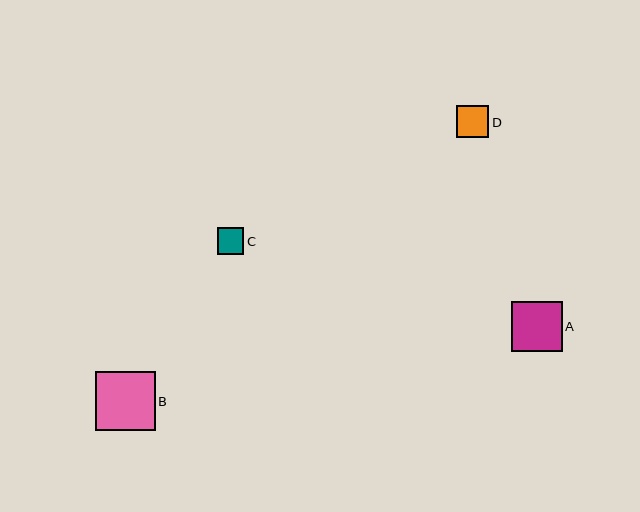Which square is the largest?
Square B is the largest with a size of approximately 59 pixels.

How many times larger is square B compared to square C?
Square B is approximately 2.2 times the size of square C.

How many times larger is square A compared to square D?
Square A is approximately 1.6 times the size of square D.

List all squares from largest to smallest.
From largest to smallest: B, A, D, C.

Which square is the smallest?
Square C is the smallest with a size of approximately 26 pixels.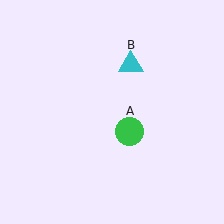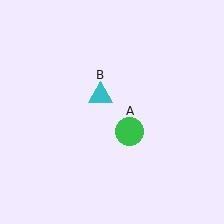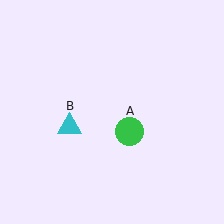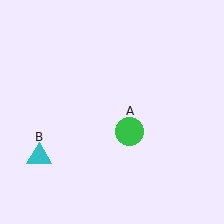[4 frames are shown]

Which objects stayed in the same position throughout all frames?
Green circle (object A) remained stationary.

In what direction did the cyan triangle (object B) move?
The cyan triangle (object B) moved down and to the left.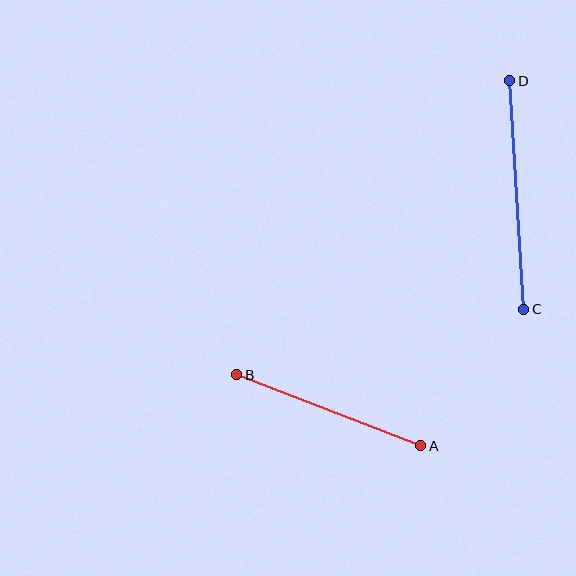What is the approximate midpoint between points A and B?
The midpoint is at approximately (329, 410) pixels.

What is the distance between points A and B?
The distance is approximately 197 pixels.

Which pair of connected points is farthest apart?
Points C and D are farthest apart.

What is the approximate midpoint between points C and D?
The midpoint is at approximately (517, 195) pixels.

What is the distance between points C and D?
The distance is approximately 229 pixels.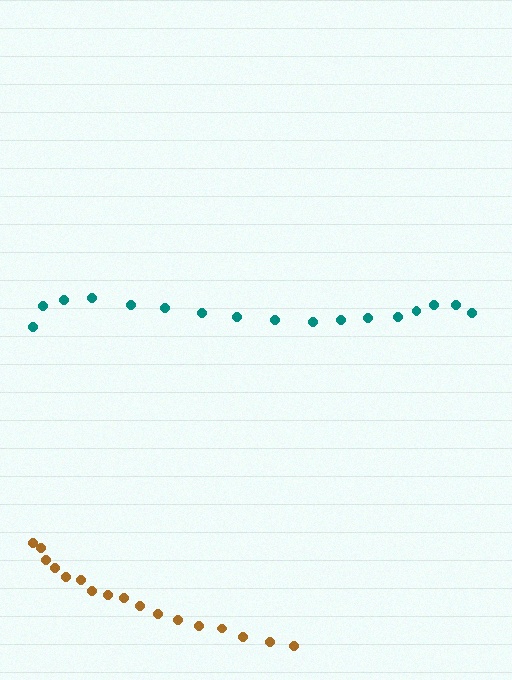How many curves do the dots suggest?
There are 2 distinct paths.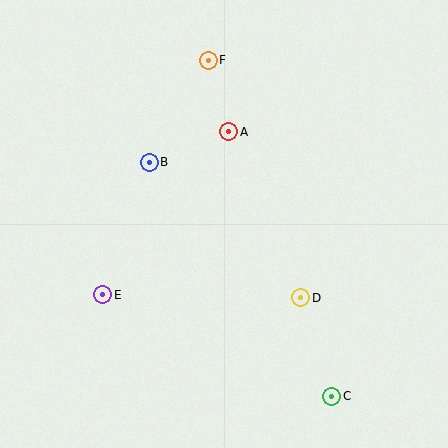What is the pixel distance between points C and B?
The distance between C and B is 297 pixels.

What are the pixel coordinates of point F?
Point F is at (208, 60).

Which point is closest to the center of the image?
Point A at (229, 132) is closest to the center.